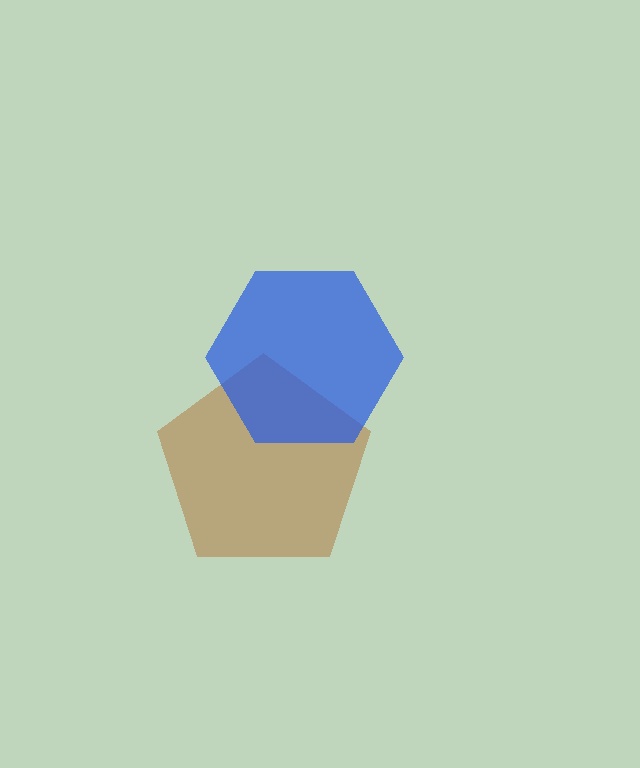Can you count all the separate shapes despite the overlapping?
Yes, there are 2 separate shapes.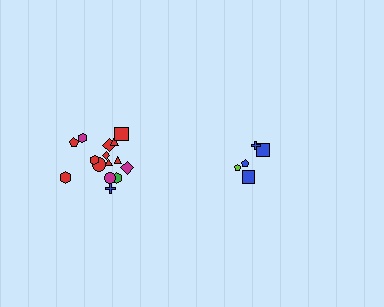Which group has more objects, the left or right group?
The left group.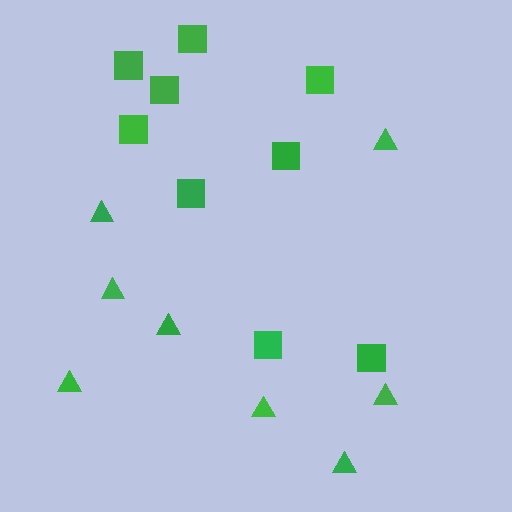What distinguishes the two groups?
There are 2 groups: one group of triangles (8) and one group of squares (9).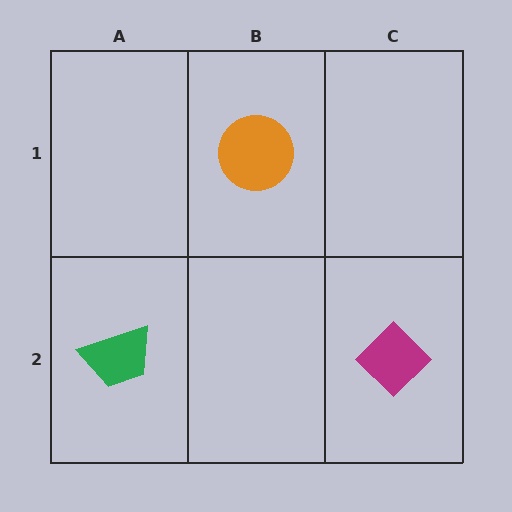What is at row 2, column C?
A magenta diamond.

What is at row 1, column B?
An orange circle.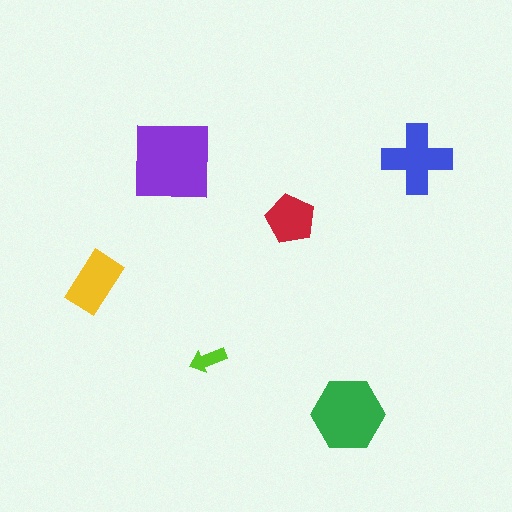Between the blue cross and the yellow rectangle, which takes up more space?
The blue cross.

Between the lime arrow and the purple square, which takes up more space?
The purple square.